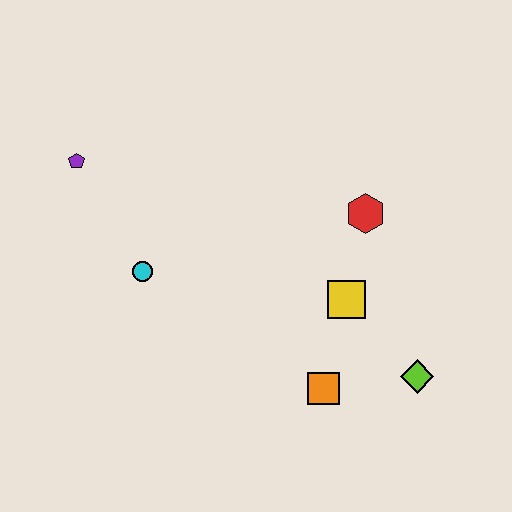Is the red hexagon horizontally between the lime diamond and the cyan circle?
Yes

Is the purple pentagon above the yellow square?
Yes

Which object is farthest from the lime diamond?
The purple pentagon is farthest from the lime diamond.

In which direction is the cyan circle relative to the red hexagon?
The cyan circle is to the left of the red hexagon.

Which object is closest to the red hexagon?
The yellow square is closest to the red hexagon.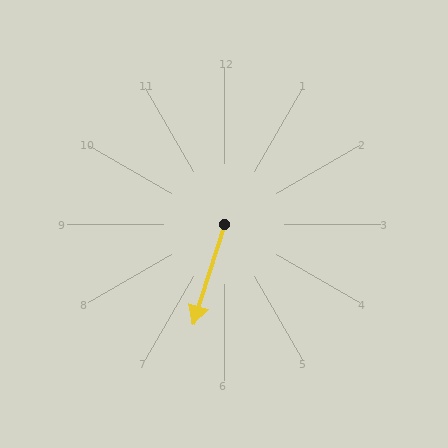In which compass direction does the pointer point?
South.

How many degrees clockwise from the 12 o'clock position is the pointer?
Approximately 197 degrees.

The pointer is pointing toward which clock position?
Roughly 7 o'clock.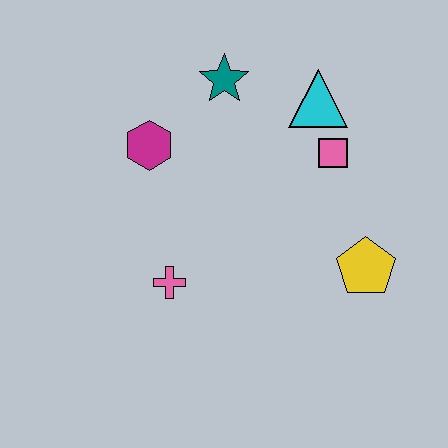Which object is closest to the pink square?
The cyan triangle is closest to the pink square.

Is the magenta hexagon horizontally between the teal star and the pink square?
No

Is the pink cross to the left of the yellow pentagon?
Yes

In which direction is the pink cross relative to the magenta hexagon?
The pink cross is below the magenta hexagon.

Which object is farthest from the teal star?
The yellow pentagon is farthest from the teal star.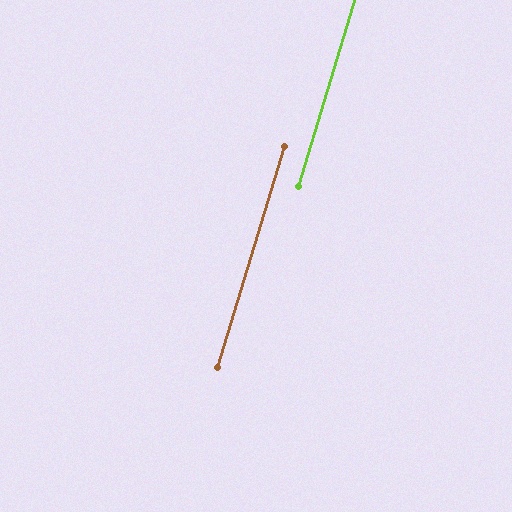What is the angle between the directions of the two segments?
Approximately 0 degrees.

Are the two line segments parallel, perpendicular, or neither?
Parallel — their directions differ by only 0.0°.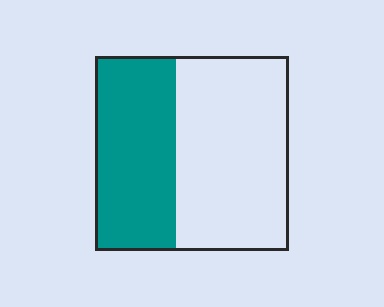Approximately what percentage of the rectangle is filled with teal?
Approximately 40%.